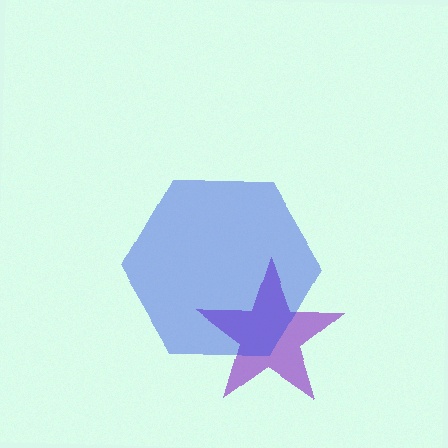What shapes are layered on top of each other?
The layered shapes are: a purple star, a blue hexagon.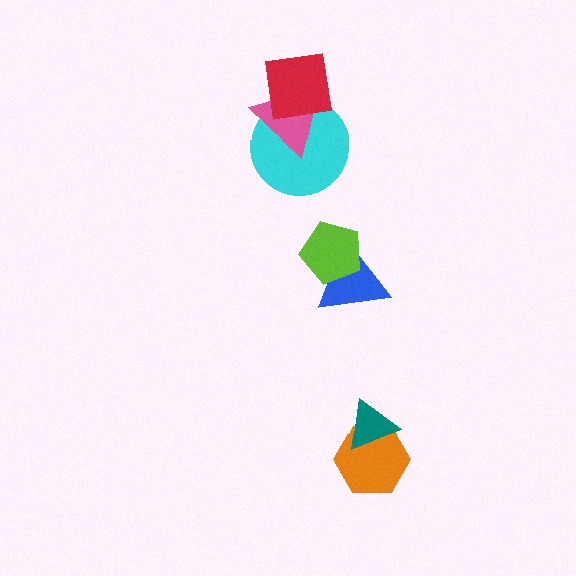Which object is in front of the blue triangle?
The lime pentagon is in front of the blue triangle.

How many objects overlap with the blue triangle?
1 object overlaps with the blue triangle.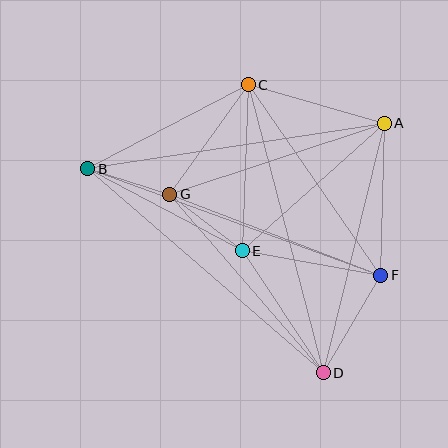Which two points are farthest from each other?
Points B and F are farthest from each other.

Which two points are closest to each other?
Points B and G are closest to each other.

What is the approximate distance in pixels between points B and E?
The distance between B and E is approximately 175 pixels.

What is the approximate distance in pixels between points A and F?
The distance between A and F is approximately 152 pixels.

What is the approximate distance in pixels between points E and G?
The distance between E and G is approximately 92 pixels.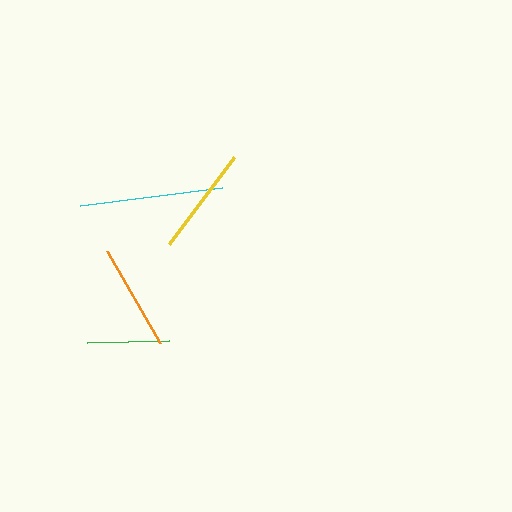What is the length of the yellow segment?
The yellow segment is approximately 109 pixels long.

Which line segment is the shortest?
The green line is the shortest at approximately 83 pixels.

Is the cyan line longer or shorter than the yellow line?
The cyan line is longer than the yellow line.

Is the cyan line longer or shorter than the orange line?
The cyan line is longer than the orange line.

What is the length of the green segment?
The green segment is approximately 83 pixels long.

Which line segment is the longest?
The cyan line is the longest at approximately 143 pixels.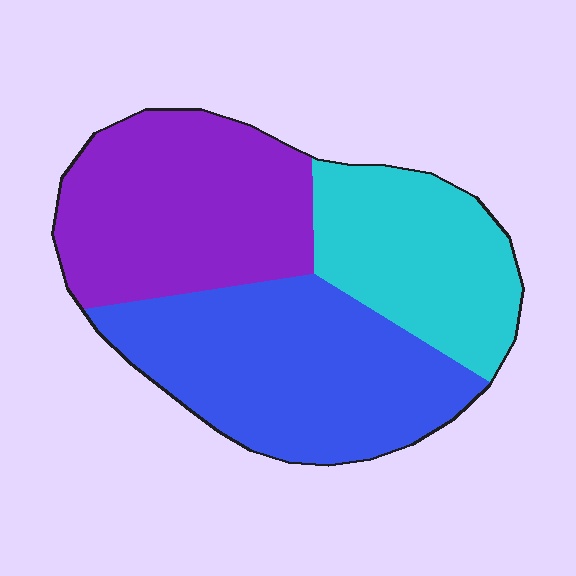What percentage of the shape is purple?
Purple takes up between a third and a half of the shape.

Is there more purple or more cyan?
Purple.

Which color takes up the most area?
Blue, at roughly 40%.